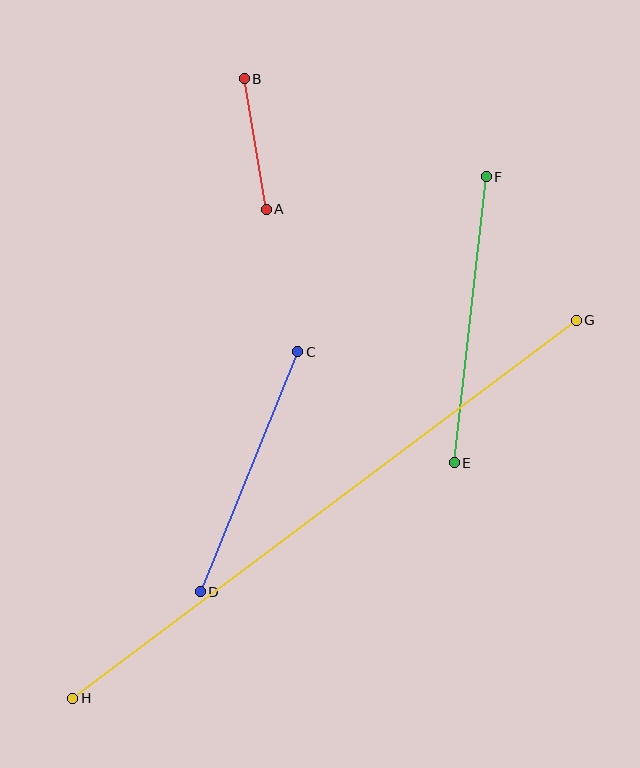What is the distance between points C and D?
The distance is approximately 259 pixels.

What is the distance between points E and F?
The distance is approximately 288 pixels.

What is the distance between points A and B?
The distance is approximately 132 pixels.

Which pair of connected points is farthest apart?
Points G and H are farthest apart.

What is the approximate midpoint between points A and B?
The midpoint is at approximately (255, 144) pixels.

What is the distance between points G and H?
The distance is approximately 629 pixels.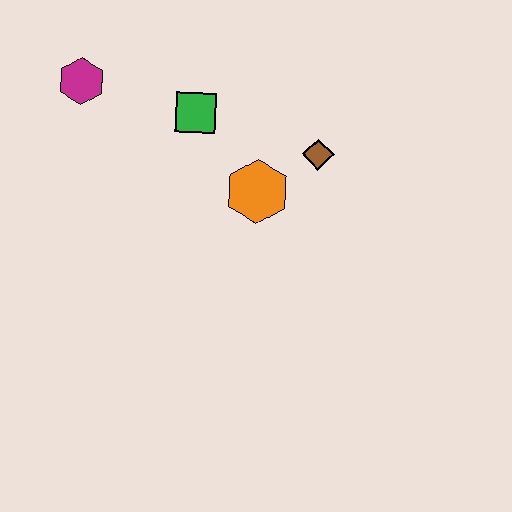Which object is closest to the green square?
The orange hexagon is closest to the green square.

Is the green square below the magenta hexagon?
Yes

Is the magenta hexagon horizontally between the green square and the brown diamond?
No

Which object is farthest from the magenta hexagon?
The brown diamond is farthest from the magenta hexagon.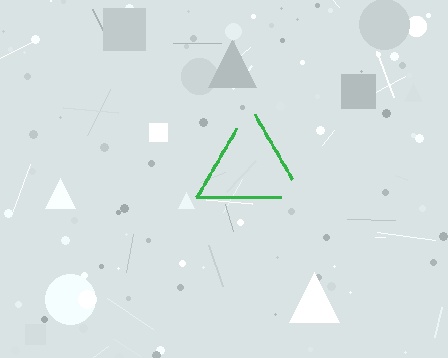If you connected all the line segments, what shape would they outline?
They would outline a triangle.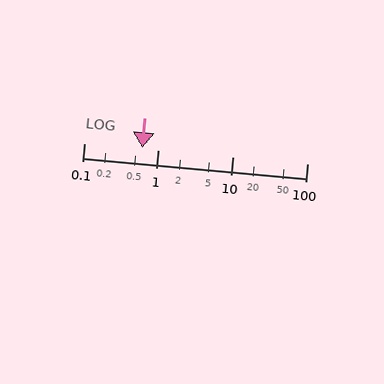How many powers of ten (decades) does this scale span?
The scale spans 3 decades, from 0.1 to 100.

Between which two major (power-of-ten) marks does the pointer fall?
The pointer is between 0.1 and 1.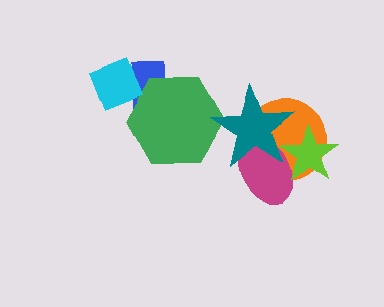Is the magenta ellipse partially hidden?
Yes, it is partially covered by another shape.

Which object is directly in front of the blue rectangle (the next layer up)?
The green hexagon is directly in front of the blue rectangle.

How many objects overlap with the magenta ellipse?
3 objects overlap with the magenta ellipse.